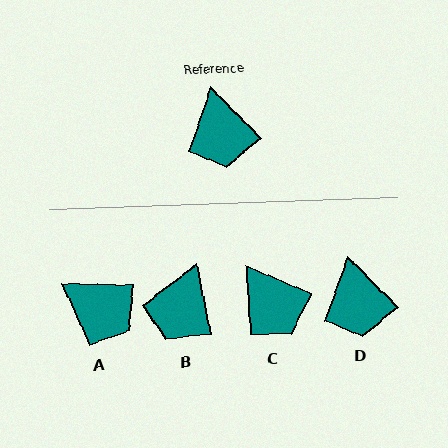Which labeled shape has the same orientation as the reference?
D.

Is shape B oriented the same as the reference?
No, it is off by about 33 degrees.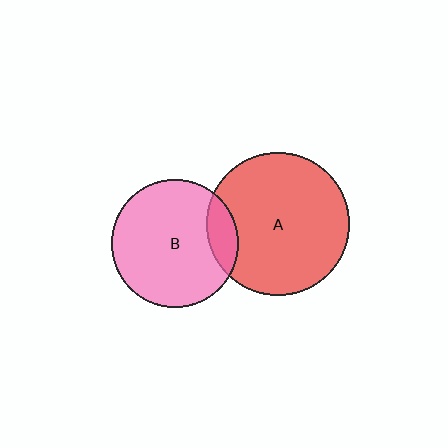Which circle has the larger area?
Circle A (red).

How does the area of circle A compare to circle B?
Approximately 1.3 times.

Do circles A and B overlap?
Yes.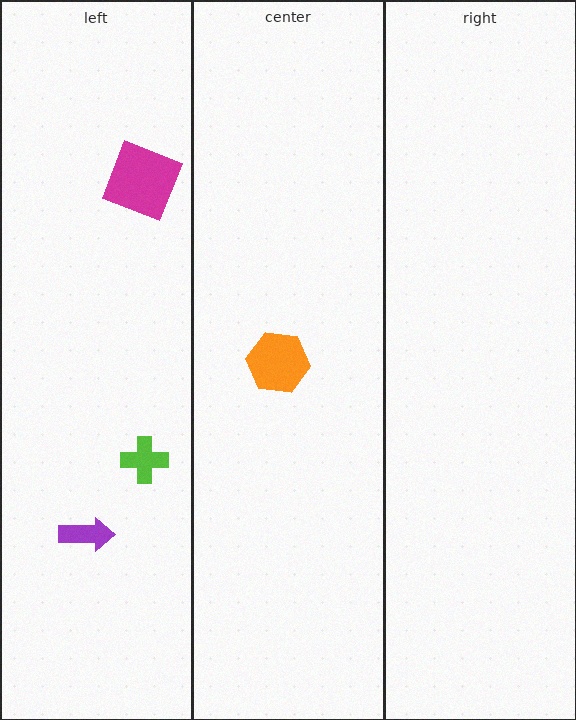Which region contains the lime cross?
The left region.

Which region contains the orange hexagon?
The center region.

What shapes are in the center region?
The orange hexagon.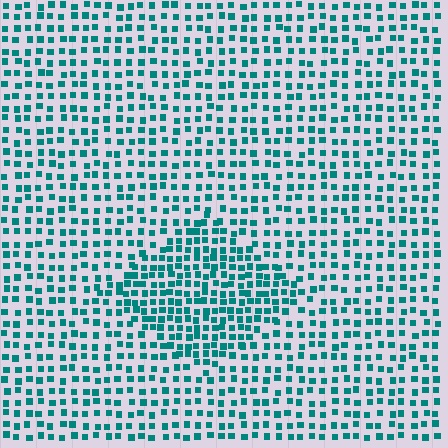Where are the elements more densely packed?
The elements are more densely packed inside the diamond boundary.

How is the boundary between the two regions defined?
The boundary is defined by a change in element density (approximately 1.7x ratio). All elements are the same color, size, and shape.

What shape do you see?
I see a diamond.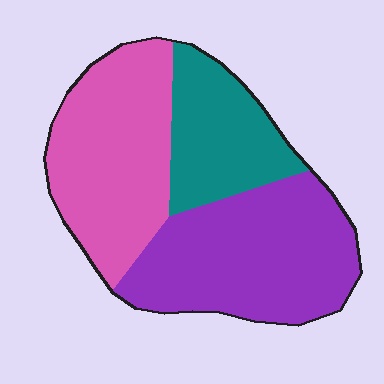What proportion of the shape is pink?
Pink covers about 35% of the shape.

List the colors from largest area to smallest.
From largest to smallest: purple, pink, teal.